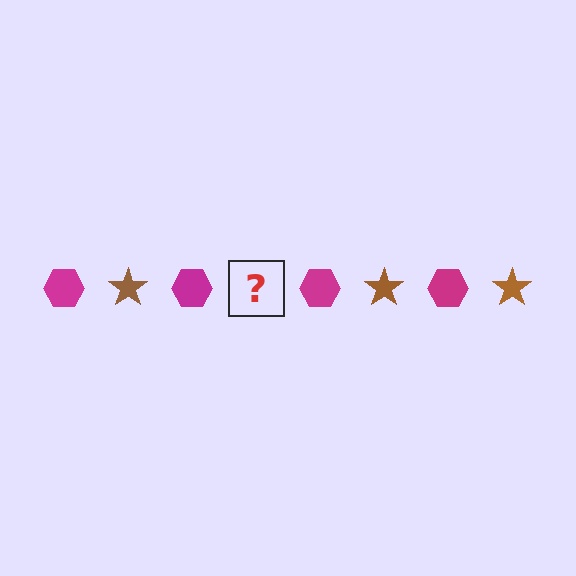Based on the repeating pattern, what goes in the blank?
The blank should be a brown star.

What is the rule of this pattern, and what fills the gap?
The rule is that the pattern alternates between magenta hexagon and brown star. The gap should be filled with a brown star.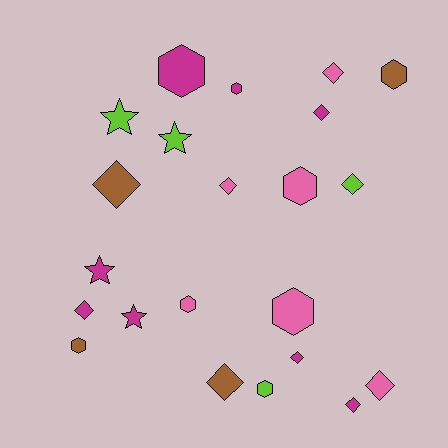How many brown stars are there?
There are no brown stars.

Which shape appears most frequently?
Diamond, with 10 objects.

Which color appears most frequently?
Magenta, with 8 objects.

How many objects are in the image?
There are 22 objects.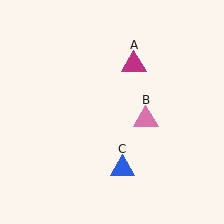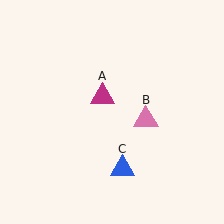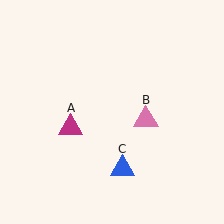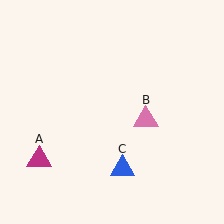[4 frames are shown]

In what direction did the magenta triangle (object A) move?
The magenta triangle (object A) moved down and to the left.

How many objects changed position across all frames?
1 object changed position: magenta triangle (object A).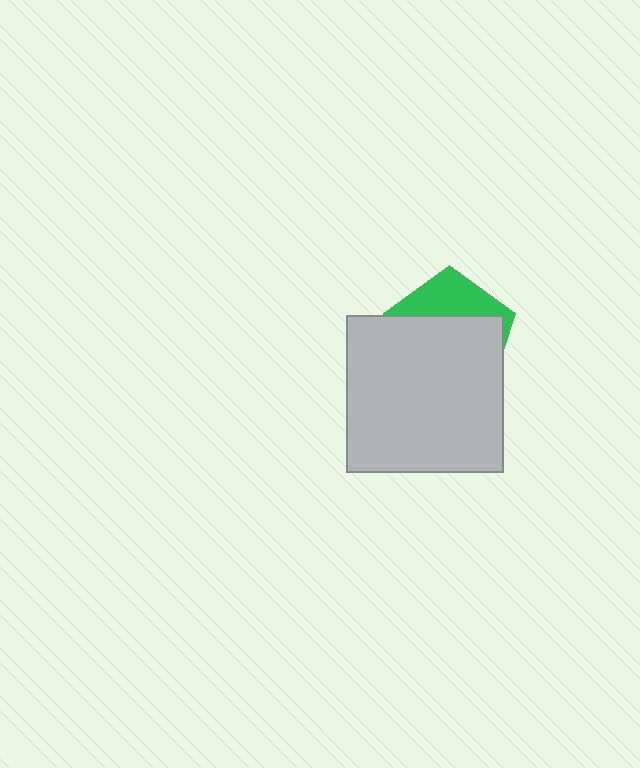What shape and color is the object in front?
The object in front is a light gray square.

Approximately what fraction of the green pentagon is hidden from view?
Roughly 68% of the green pentagon is hidden behind the light gray square.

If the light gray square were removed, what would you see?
You would see the complete green pentagon.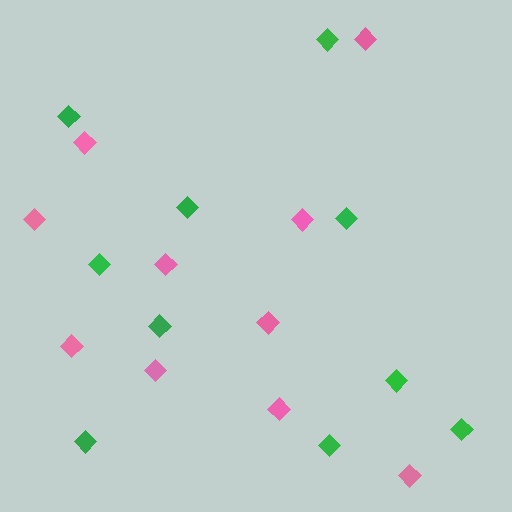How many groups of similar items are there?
There are 2 groups: one group of green diamonds (10) and one group of pink diamonds (10).